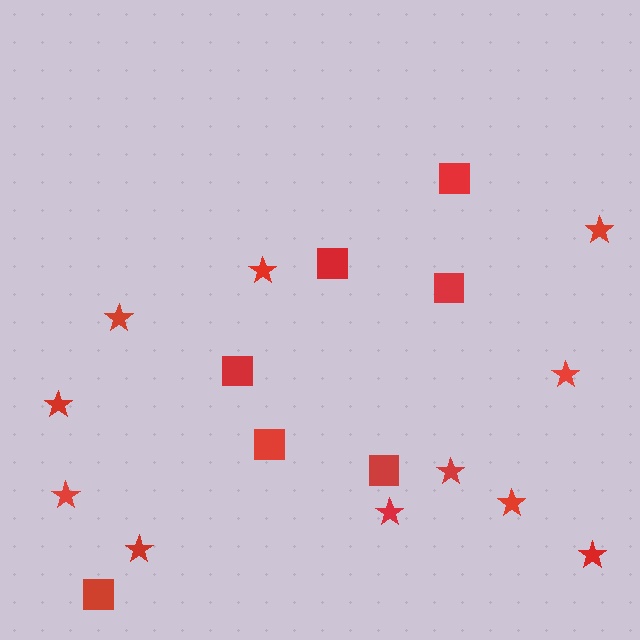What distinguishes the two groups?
There are 2 groups: one group of squares (7) and one group of stars (11).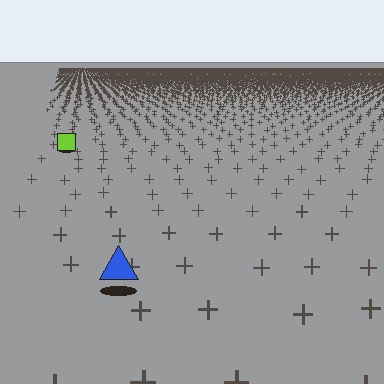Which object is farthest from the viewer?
The lime square is farthest from the viewer. It appears smaller and the ground texture around it is denser.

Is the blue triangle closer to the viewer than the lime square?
Yes. The blue triangle is closer — you can tell from the texture gradient: the ground texture is coarser near it.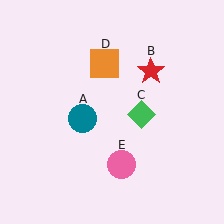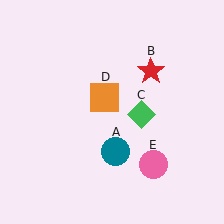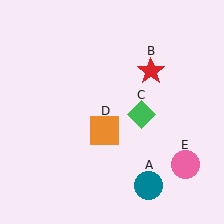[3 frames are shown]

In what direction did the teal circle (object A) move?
The teal circle (object A) moved down and to the right.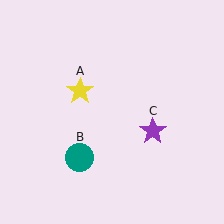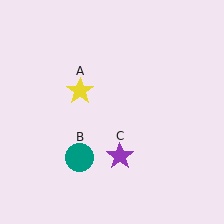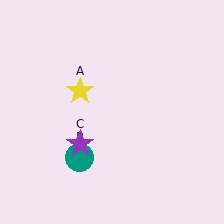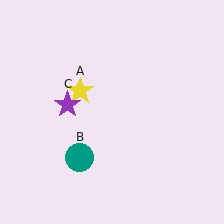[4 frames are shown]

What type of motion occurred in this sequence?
The purple star (object C) rotated clockwise around the center of the scene.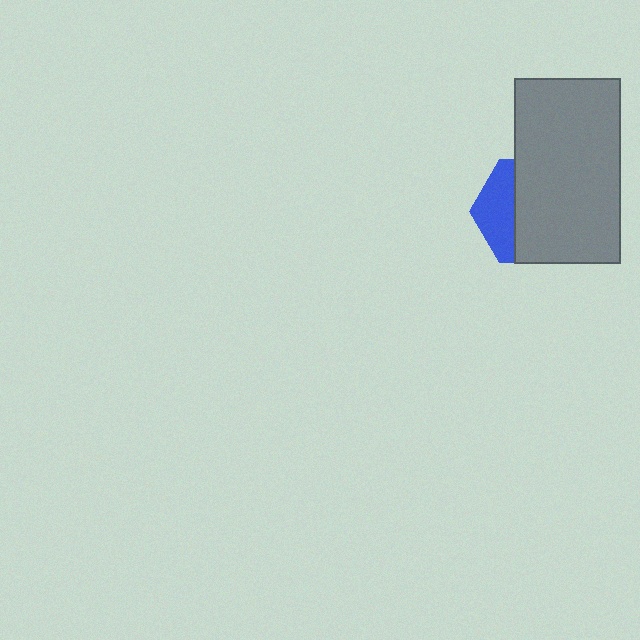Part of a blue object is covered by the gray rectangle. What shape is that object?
It is a hexagon.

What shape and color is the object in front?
The object in front is a gray rectangle.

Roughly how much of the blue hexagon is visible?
A small part of it is visible (roughly 33%).